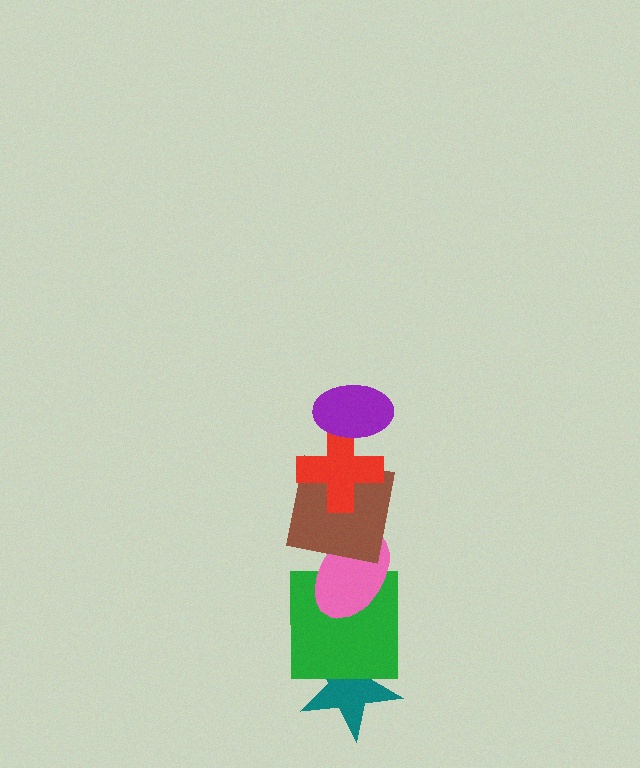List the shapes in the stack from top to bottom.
From top to bottom: the purple ellipse, the red cross, the brown square, the pink ellipse, the green square, the teal star.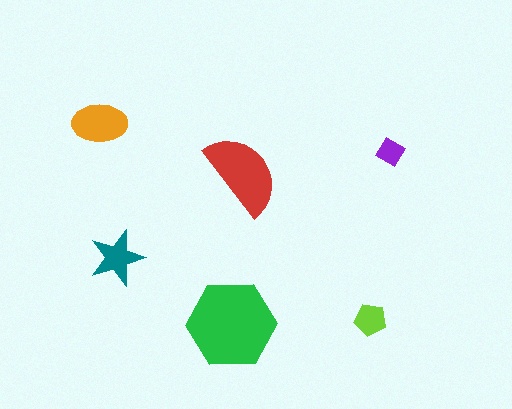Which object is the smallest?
The purple diamond.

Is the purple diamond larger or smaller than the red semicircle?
Smaller.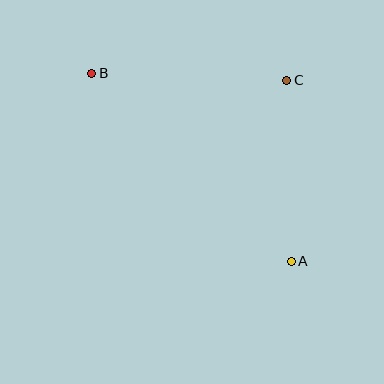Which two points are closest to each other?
Points A and C are closest to each other.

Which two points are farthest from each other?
Points A and B are farthest from each other.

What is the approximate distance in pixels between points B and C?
The distance between B and C is approximately 195 pixels.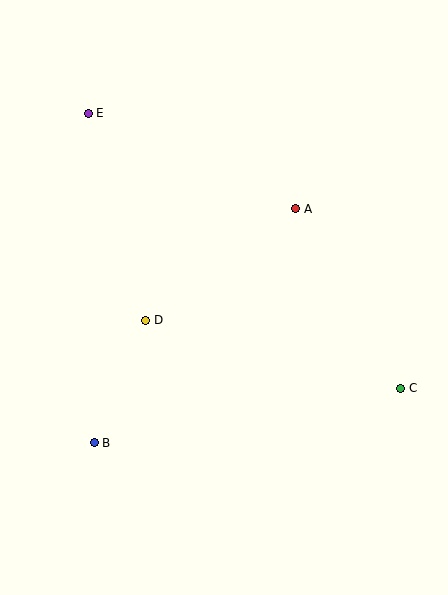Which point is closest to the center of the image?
Point D at (146, 320) is closest to the center.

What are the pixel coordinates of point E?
Point E is at (88, 113).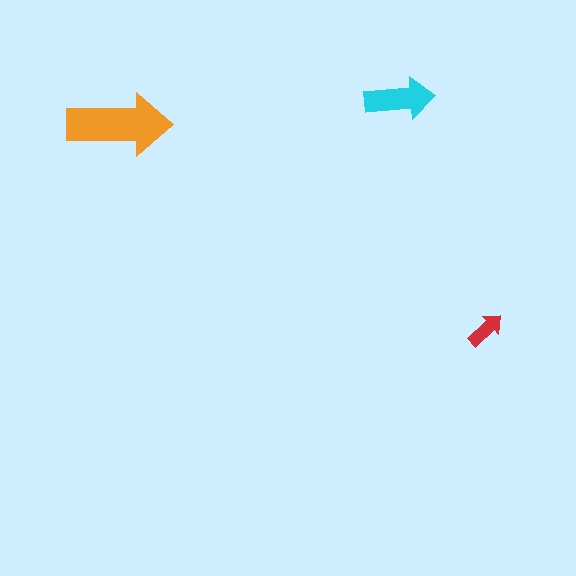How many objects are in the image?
There are 3 objects in the image.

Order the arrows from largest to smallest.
the orange one, the cyan one, the red one.